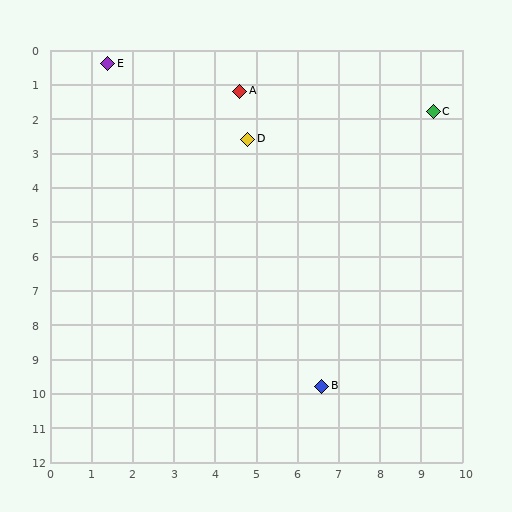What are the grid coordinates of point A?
Point A is at approximately (4.6, 1.2).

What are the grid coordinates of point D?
Point D is at approximately (4.8, 2.6).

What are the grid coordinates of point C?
Point C is at approximately (9.3, 1.8).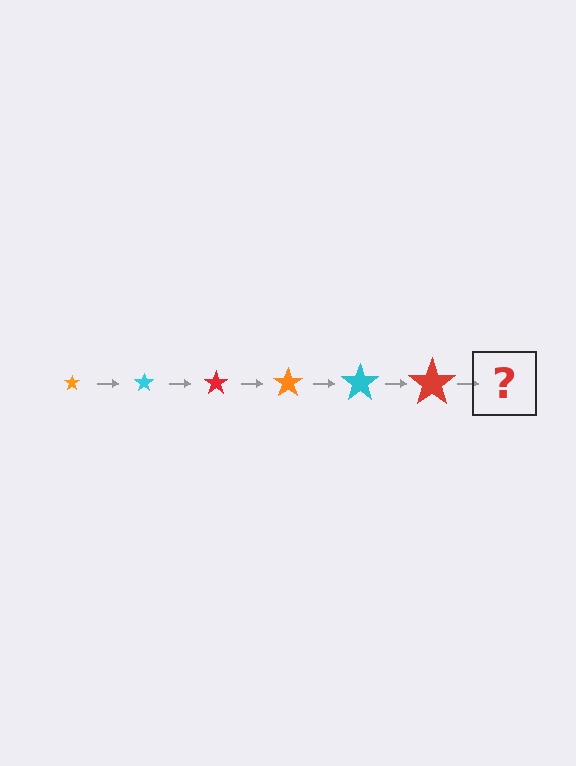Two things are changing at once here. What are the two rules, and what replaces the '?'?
The two rules are that the star grows larger each step and the color cycles through orange, cyan, and red. The '?' should be an orange star, larger than the previous one.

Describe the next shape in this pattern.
It should be an orange star, larger than the previous one.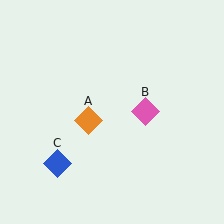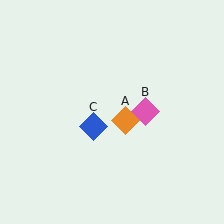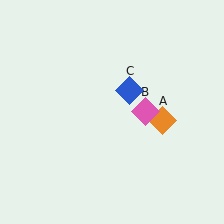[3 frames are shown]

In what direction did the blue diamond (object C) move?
The blue diamond (object C) moved up and to the right.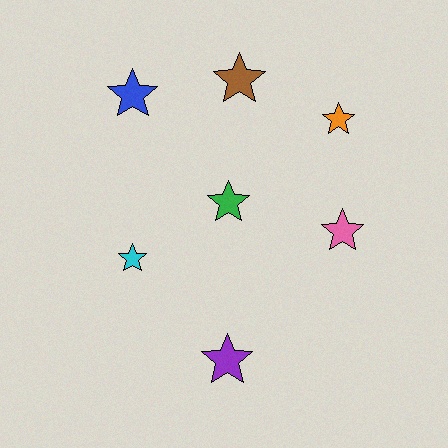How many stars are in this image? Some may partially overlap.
There are 7 stars.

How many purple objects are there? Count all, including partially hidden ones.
There is 1 purple object.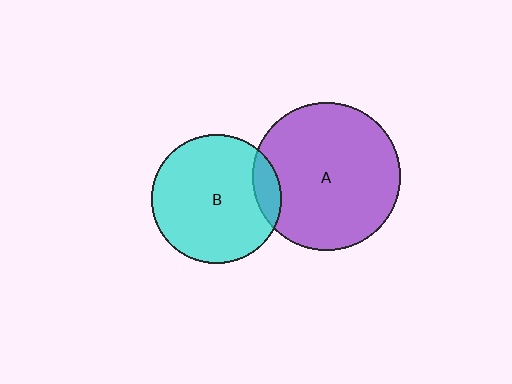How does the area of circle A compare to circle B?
Approximately 1.3 times.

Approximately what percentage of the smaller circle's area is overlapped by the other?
Approximately 10%.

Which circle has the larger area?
Circle A (purple).